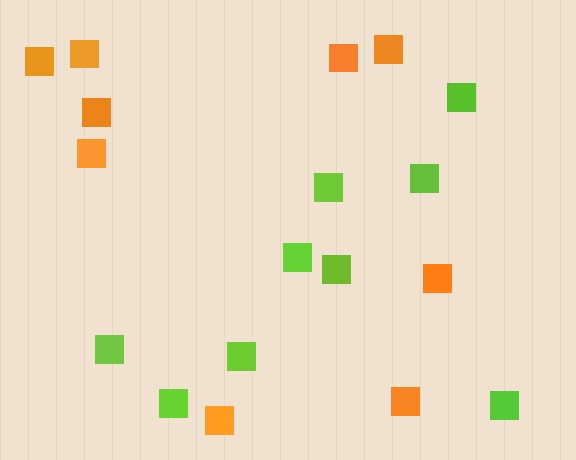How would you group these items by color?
There are 2 groups: one group of lime squares (9) and one group of orange squares (9).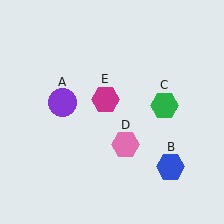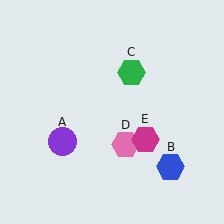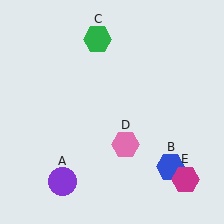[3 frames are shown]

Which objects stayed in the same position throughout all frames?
Blue hexagon (object B) and pink hexagon (object D) remained stationary.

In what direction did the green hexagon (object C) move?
The green hexagon (object C) moved up and to the left.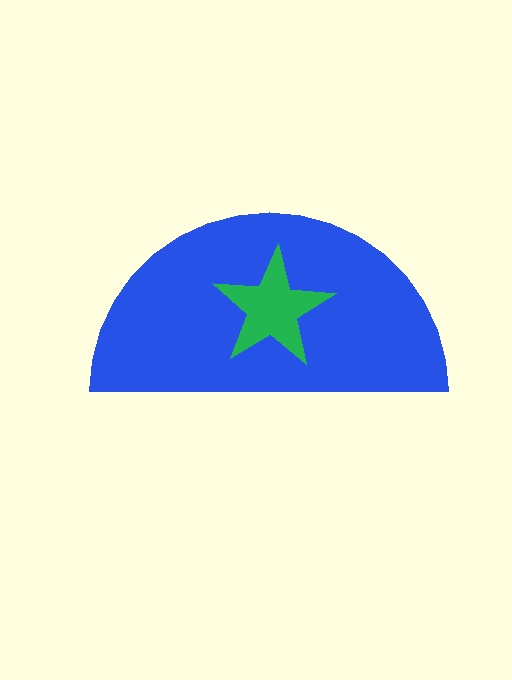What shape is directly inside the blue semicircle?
The green star.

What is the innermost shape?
The green star.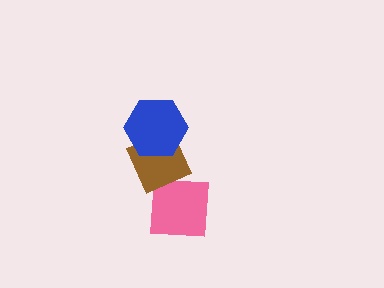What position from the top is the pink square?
The pink square is 3rd from the top.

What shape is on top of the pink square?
The brown diamond is on top of the pink square.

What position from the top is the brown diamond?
The brown diamond is 2nd from the top.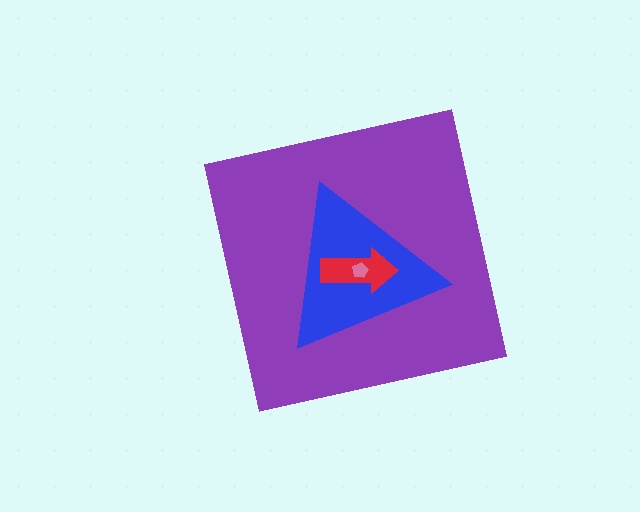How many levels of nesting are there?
4.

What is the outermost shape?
The purple square.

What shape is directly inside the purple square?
The blue triangle.